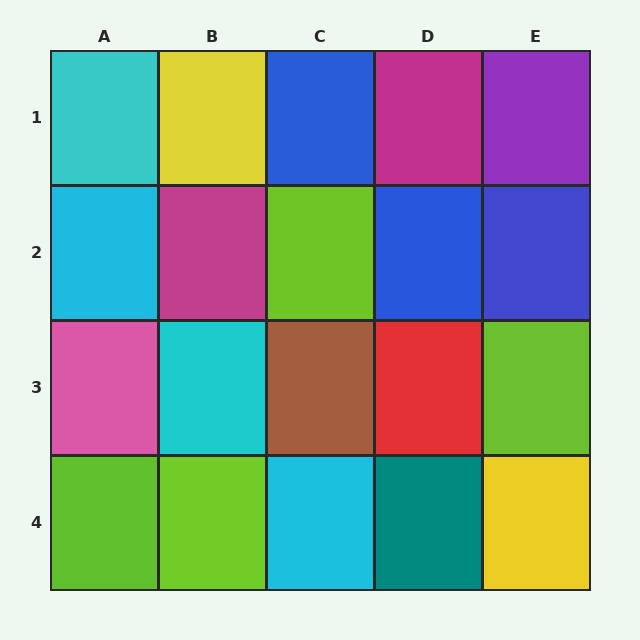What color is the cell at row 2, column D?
Blue.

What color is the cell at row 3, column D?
Red.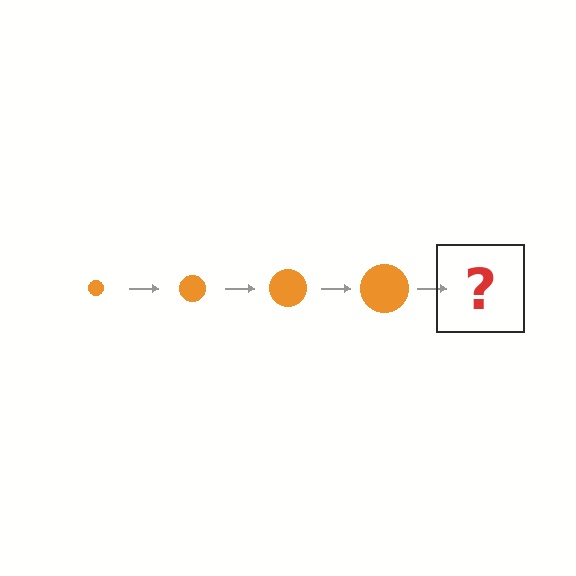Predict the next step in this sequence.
The next step is an orange circle, larger than the previous one.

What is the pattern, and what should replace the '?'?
The pattern is that the circle gets progressively larger each step. The '?' should be an orange circle, larger than the previous one.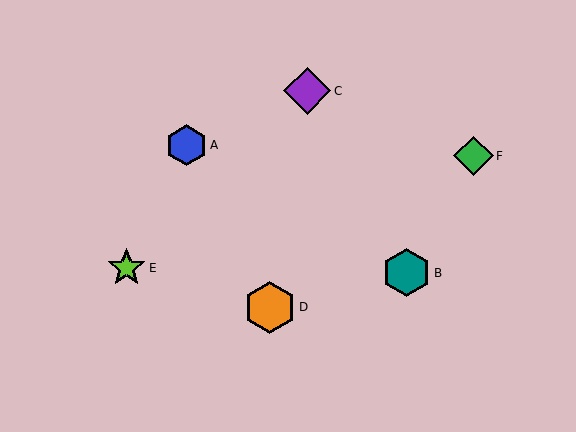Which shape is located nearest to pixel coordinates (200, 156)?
The blue hexagon (labeled A) at (186, 145) is nearest to that location.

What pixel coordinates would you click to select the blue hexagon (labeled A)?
Click at (186, 145) to select the blue hexagon A.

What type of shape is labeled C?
Shape C is a purple diamond.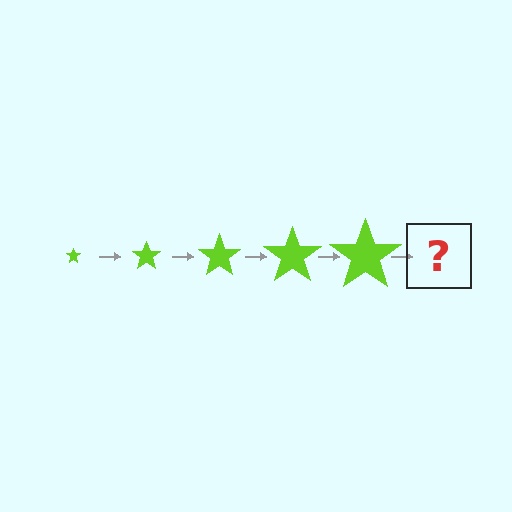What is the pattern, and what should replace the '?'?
The pattern is that the star gets progressively larger each step. The '?' should be a lime star, larger than the previous one.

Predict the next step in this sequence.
The next step is a lime star, larger than the previous one.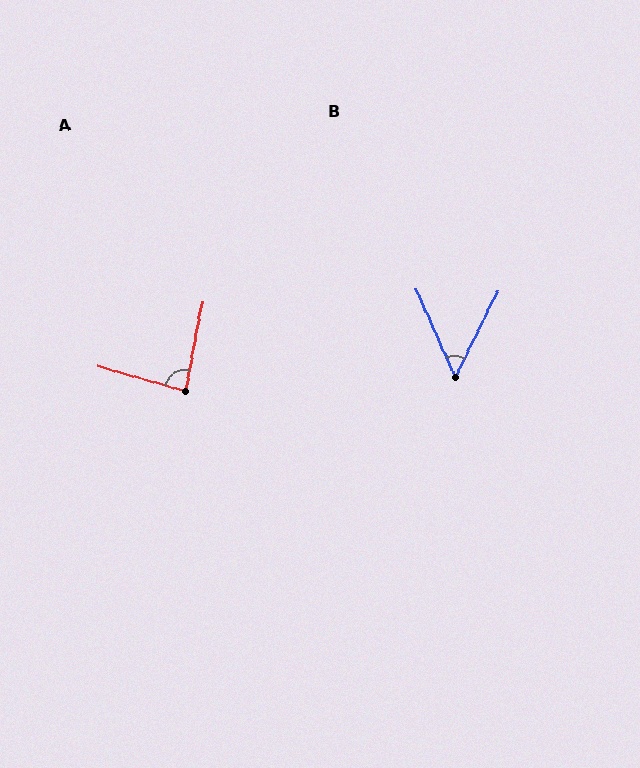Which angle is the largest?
A, at approximately 85 degrees.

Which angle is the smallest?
B, at approximately 50 degrees.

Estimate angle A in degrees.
Approximately 85 degrees.